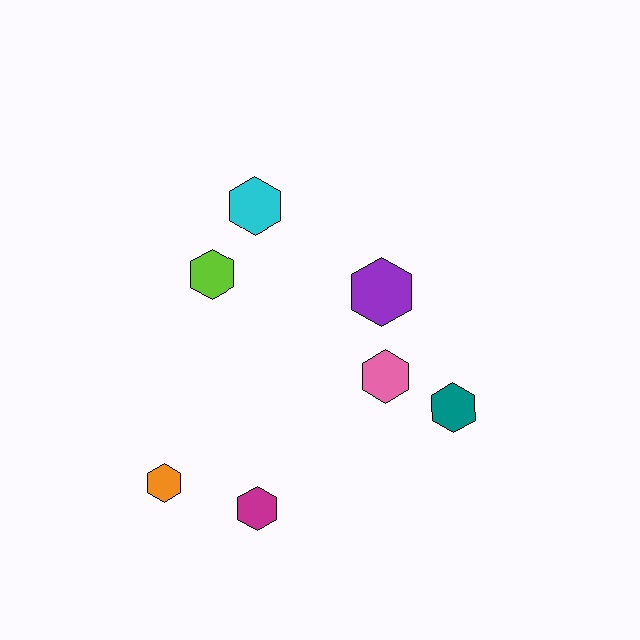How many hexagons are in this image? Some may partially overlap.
There are 7 hexagons.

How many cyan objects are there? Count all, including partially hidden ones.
There is 1 cyan object.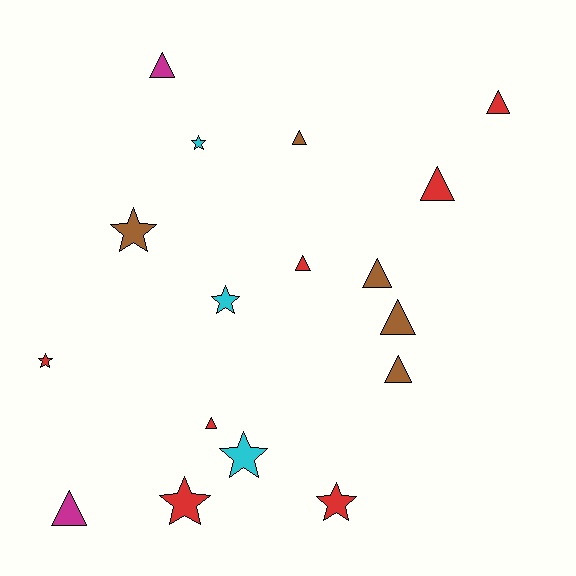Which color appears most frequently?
Red, with 7 objects.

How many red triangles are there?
There are 4 red triangles.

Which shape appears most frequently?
Triangle, with 10 objects.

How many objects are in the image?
There are 17 objects.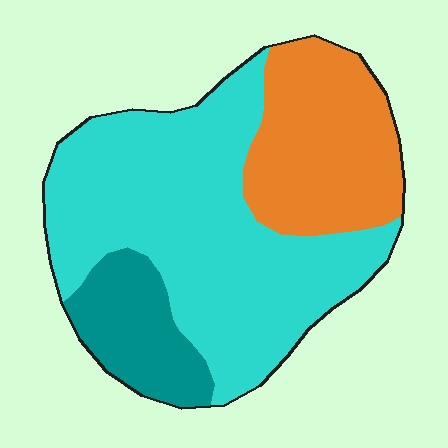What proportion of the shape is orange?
Orange takes up between a sixth and a third of the shape.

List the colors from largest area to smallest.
From largest to smallest: cyan, orange, teal.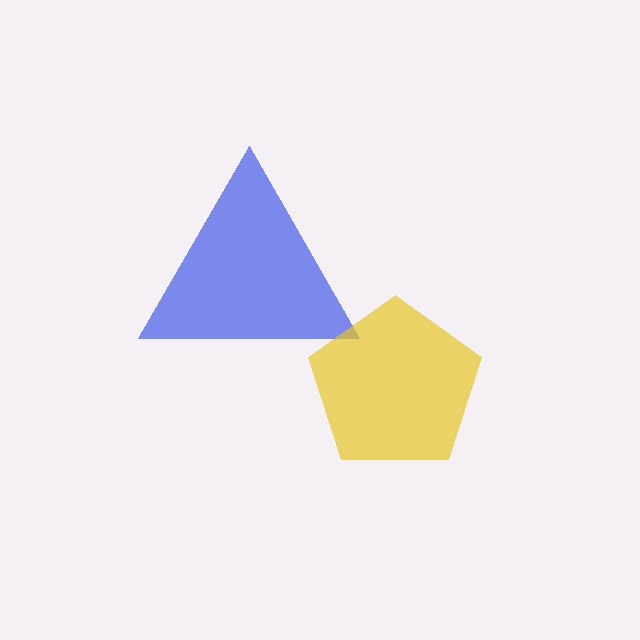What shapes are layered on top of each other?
The layered shapes are: a blue triangle, a yellow pentagon.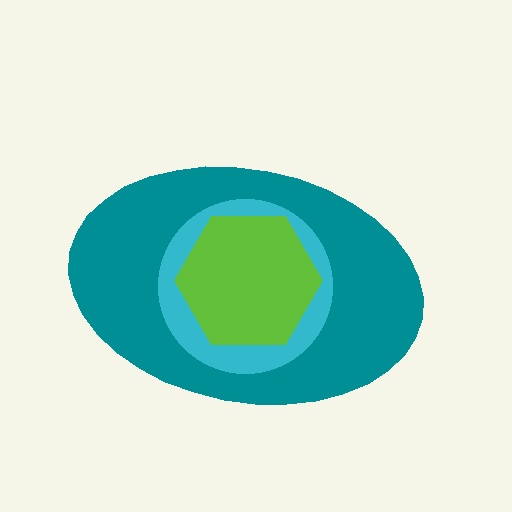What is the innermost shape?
The lime hexagon.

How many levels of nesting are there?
3.